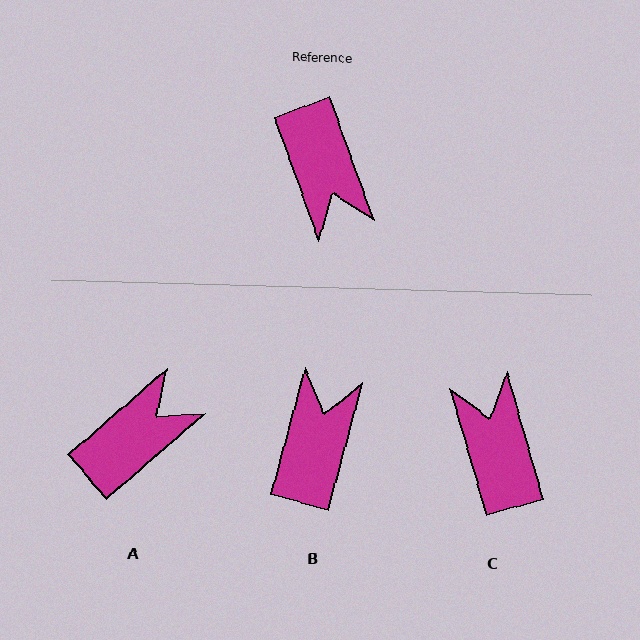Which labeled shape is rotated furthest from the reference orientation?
C, about 176 degrees away.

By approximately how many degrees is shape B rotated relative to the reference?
Approximately 145 degrees counter-clockwise.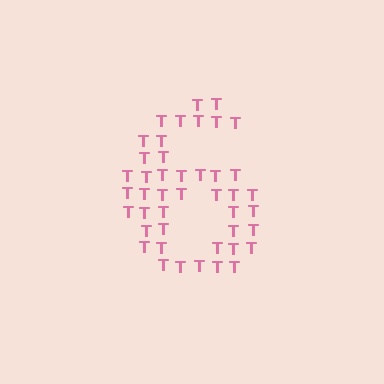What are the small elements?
The small elements are letter T's.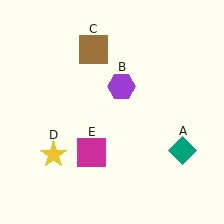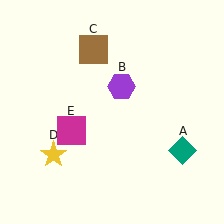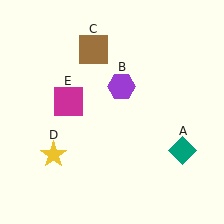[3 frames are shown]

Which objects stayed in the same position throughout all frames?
Teal diamond (object A) and purple hexagon (object B) and brown square (object C) and yellow star (object D) remained stationary.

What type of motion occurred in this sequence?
The magenta square (object E) rotated clockwise around the center of the scene.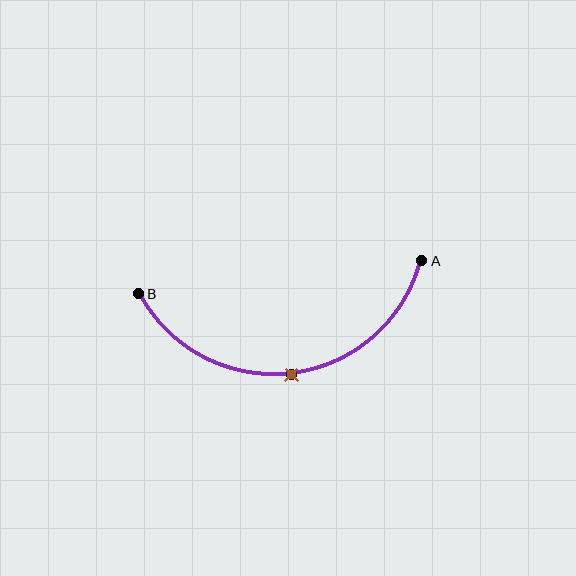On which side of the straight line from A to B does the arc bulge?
The arc bulges below the straight line connecting A and B.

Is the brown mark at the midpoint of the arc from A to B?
Yes. The brown mark lies on the arc at equal arc-length from both A and B — it is the arc midpoint.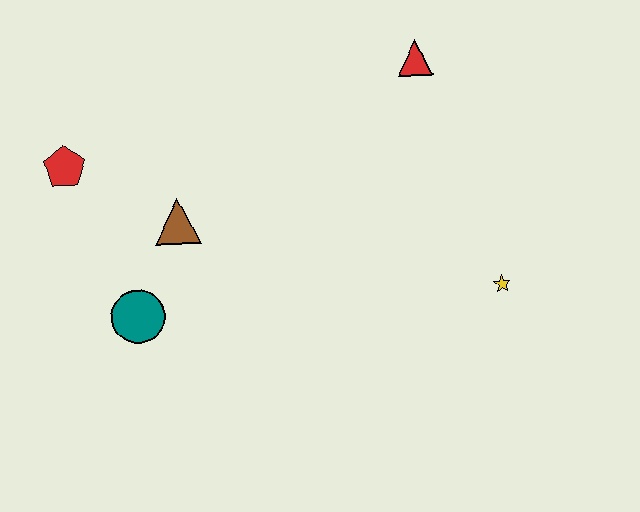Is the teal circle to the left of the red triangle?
Yes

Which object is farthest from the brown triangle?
The yellow star is farthest from the brown triangle.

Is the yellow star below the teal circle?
No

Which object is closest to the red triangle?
The yellow star is closest to the red triangle.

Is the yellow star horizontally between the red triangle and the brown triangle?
No